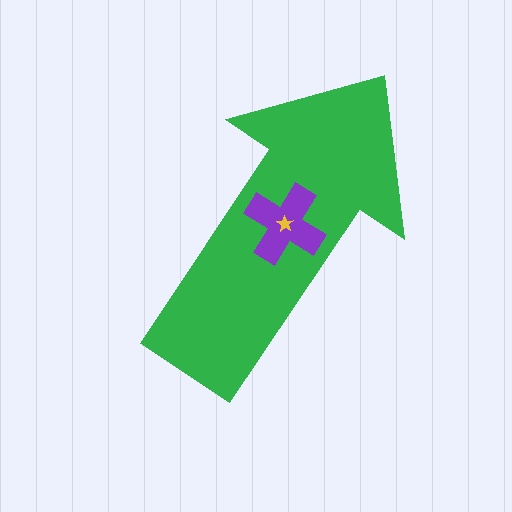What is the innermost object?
The yellow star.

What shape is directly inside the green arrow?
The purple cross.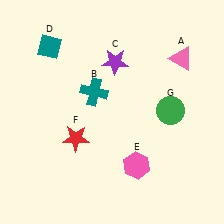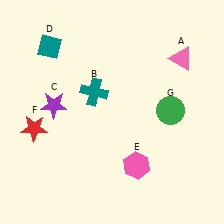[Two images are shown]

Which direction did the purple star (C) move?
The purple star (C) moved left.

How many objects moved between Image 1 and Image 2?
2 objects moved between the two images.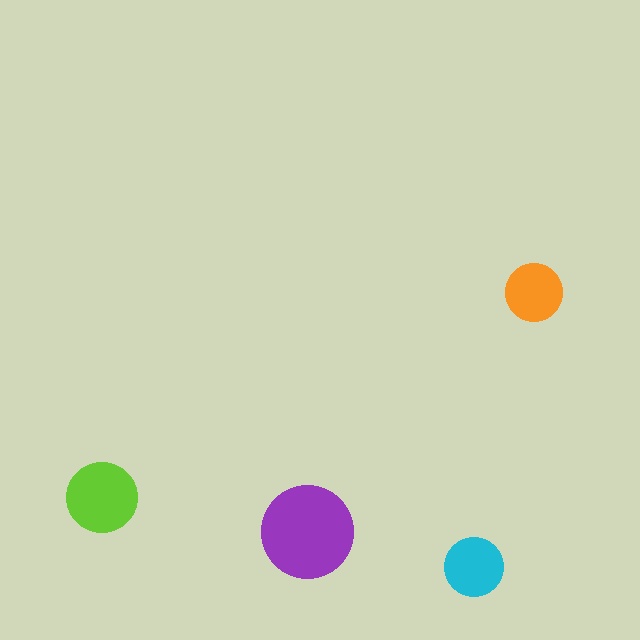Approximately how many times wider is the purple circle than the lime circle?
About 1.5 times wider.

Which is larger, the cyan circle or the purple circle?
The purple one.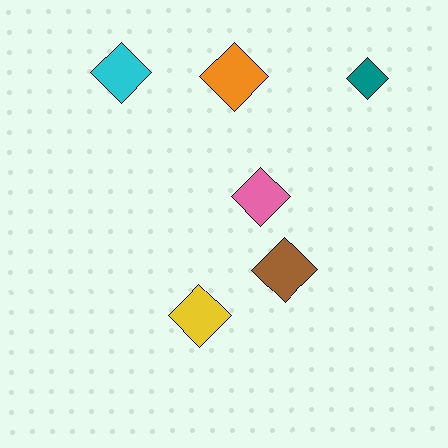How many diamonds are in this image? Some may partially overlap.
There are 6 diamonds.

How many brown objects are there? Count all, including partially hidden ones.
There is 1 brown object.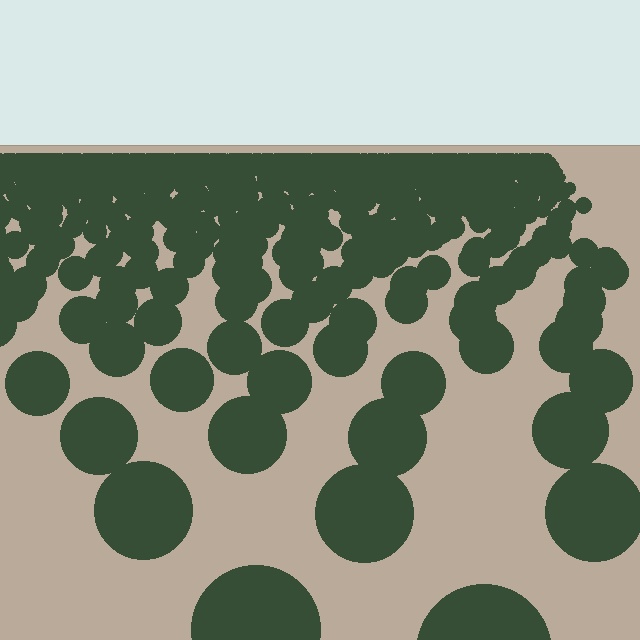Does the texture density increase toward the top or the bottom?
Density increases toward the top.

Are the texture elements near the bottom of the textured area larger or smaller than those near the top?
Larger. Near the bottom, elements are closer to the viewer and appear at a bigger on-screen size.